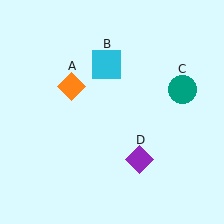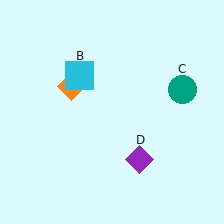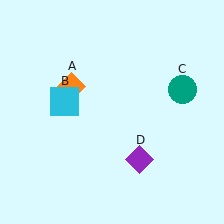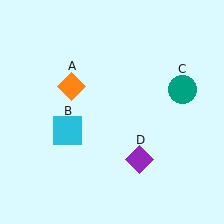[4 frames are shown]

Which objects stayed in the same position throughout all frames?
Orange diamond (object A) and teal circle (object C) and purple diamond (object D) remained stationary.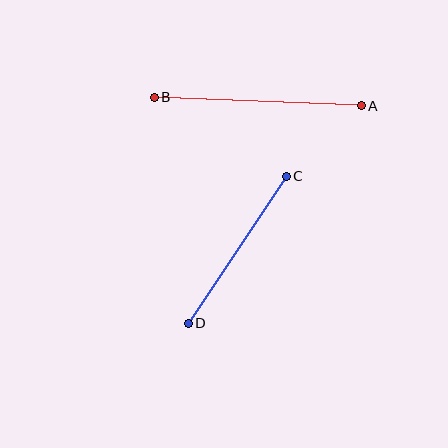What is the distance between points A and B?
The distance is approximately 207 pixels.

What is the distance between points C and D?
The distance is approximately 177 pixels.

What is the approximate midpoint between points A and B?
The midpoint is at approximately (258, 101) pixels.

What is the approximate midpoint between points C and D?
The midpoint is at approximately (237, 250) pixels.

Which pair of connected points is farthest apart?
Points A and B are farthest apart.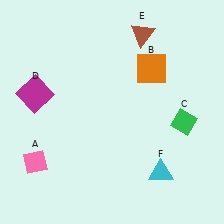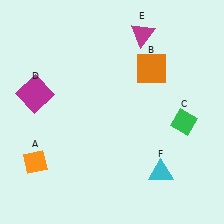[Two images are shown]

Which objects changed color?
A changed from pink to orange. E changed from brown to magenta.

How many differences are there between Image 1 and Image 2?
There are 2 differences between the two images.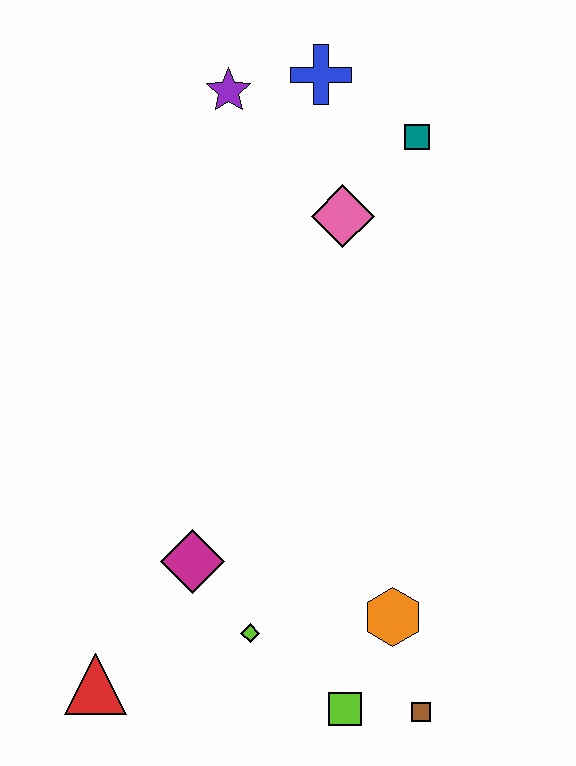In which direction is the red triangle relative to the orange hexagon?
The red triangle is to the left of the orange hexagon.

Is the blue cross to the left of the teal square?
Yes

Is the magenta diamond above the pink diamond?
No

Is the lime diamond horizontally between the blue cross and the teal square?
No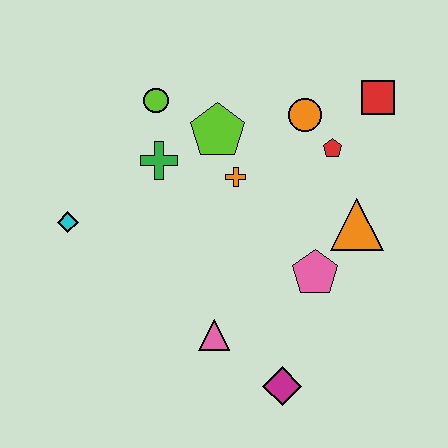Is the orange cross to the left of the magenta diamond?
Yes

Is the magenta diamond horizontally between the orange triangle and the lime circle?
Yes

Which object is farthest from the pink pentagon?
The cyan diamond is farthest from the pink pentagon.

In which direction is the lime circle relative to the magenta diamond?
The lime circle is above the magenta diamond.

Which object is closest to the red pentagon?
The orange circle is closest to the red pentagon.